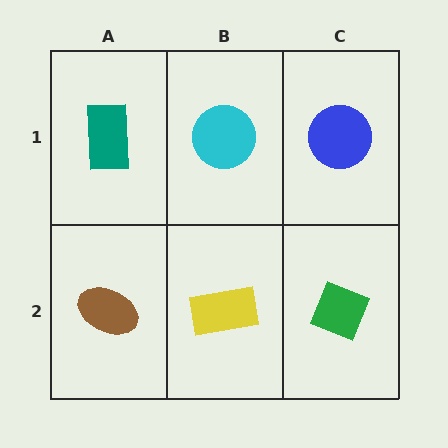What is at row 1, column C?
A blue circle.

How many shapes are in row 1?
3 shapes.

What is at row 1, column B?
A cyan circle.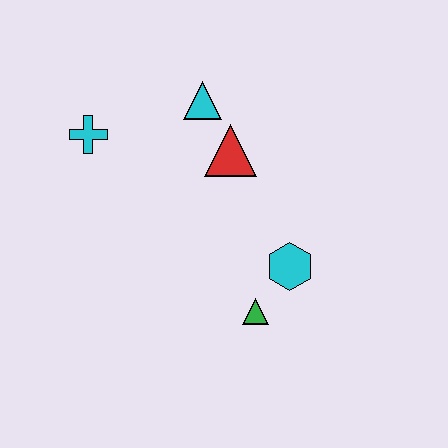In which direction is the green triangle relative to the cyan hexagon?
The green triangle is below the cyan hexagon.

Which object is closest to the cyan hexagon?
The green triangle is closest to the cyan hexagon.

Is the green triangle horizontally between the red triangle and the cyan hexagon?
Yes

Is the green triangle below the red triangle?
Yes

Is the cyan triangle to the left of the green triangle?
Yes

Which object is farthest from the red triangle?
The green triangle is farthest from the red triangle.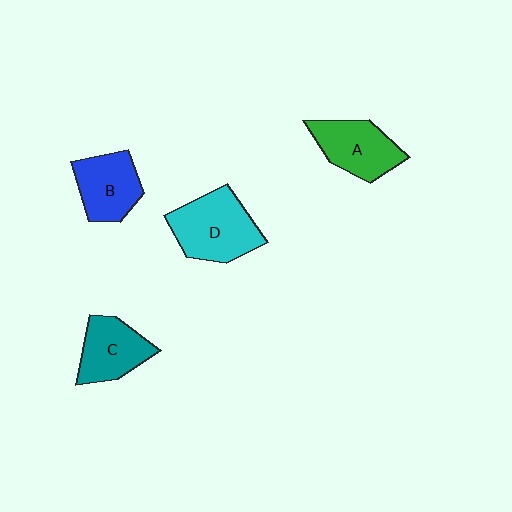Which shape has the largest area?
Shape D (cyan).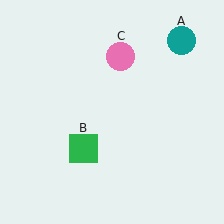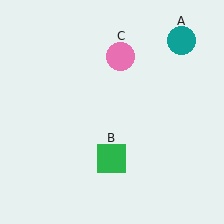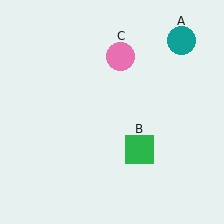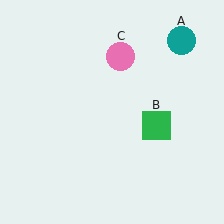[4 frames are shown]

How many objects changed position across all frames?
1 object changed position: green square (object B).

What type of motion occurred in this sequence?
The green square (object B) rotated counterclockwise around the center of the scene.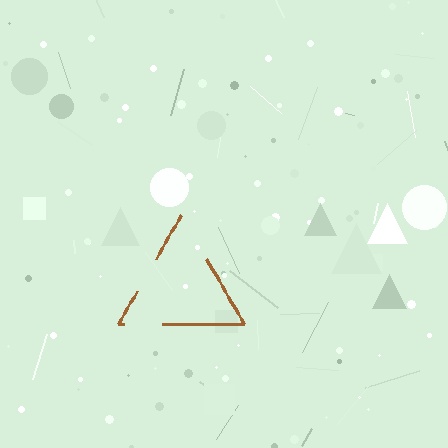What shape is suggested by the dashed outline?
The dashed outline suggests a triangle.